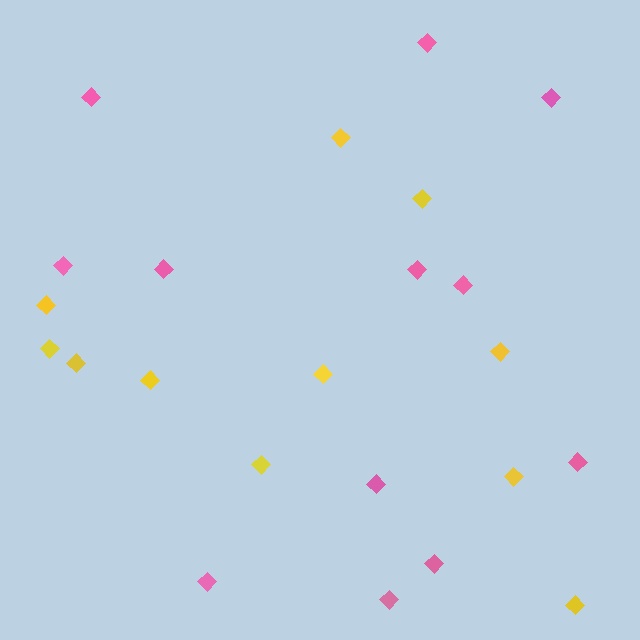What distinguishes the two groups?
There are 2 groups: one group of yellow diamonds (11) and one group of pink diamonds (12).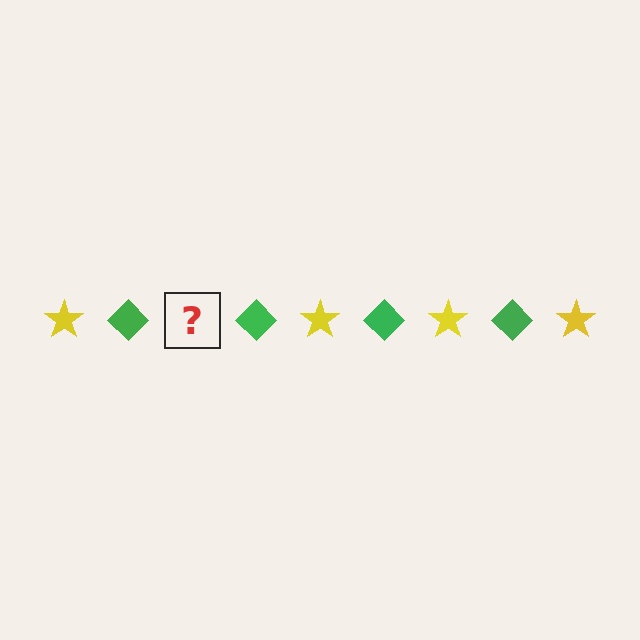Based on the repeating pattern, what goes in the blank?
The blank should be a yellow star.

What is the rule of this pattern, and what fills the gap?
The rule is that the pattern alternates between yellow star and green diamond. The gap should be filled with a yellow star.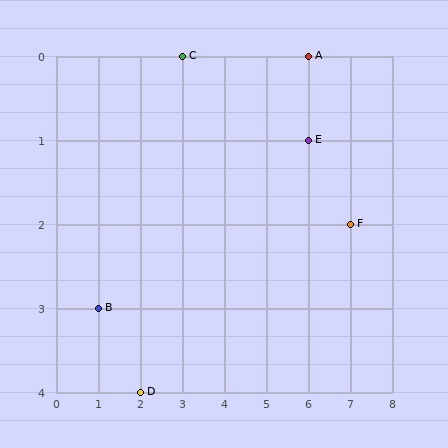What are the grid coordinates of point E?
Point E is at grid coordinates (6, 1).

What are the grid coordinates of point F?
Point F is at grid coordinates (7, 2).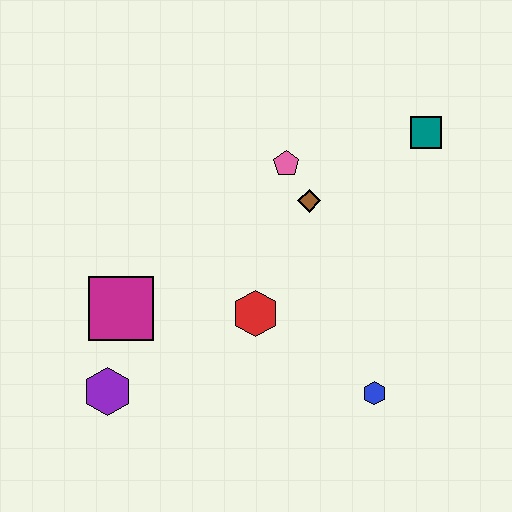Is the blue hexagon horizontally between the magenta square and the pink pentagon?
No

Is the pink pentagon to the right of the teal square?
No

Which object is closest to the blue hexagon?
The red hexagon is closest to the blue hexagon.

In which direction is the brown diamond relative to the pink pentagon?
The brown diamond is below the pink pentagon.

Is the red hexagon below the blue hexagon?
No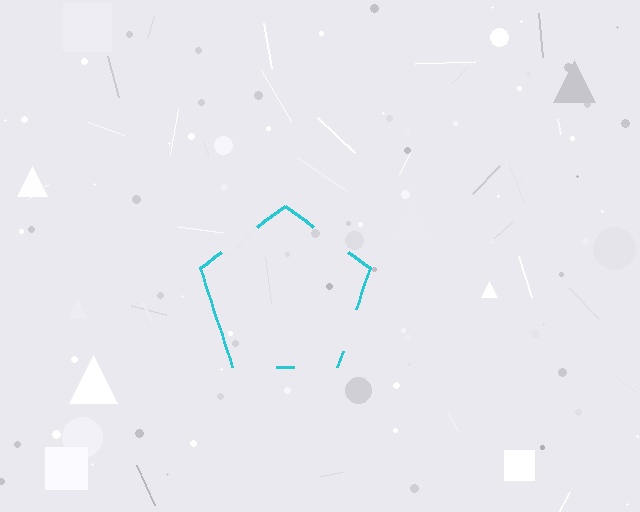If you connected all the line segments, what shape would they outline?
They would outline a pentagon.